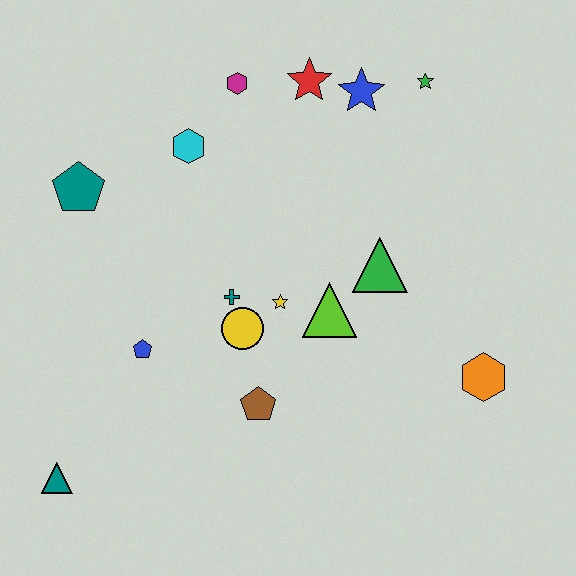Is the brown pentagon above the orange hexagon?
No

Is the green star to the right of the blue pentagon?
Yes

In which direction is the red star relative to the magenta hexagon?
The red star is to the right of the magenta hexagon.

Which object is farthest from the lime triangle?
The teal triangle is farthest from the lime triangle.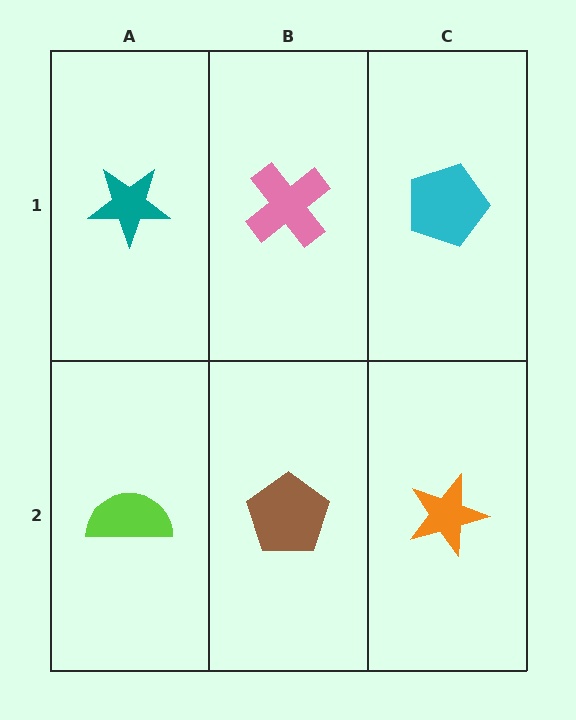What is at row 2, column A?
A lime semicircle.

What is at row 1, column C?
A cyan pentagon.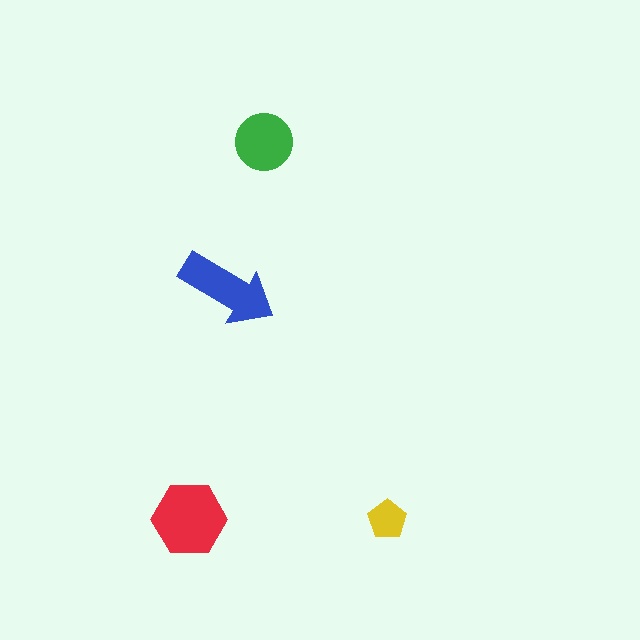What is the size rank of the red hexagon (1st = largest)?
1st.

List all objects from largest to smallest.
The red hexagon, the blue arrow, the green circle, the yellow pentagon.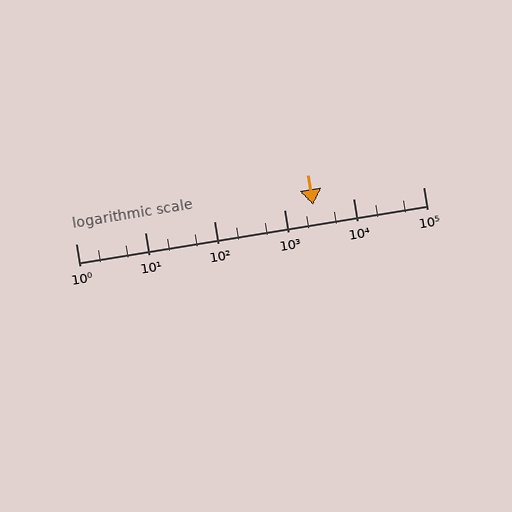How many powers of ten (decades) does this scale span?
The scale spans 5 decades, from 1 to 100000.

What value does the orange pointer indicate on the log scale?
The pointer indicates approximately 2600.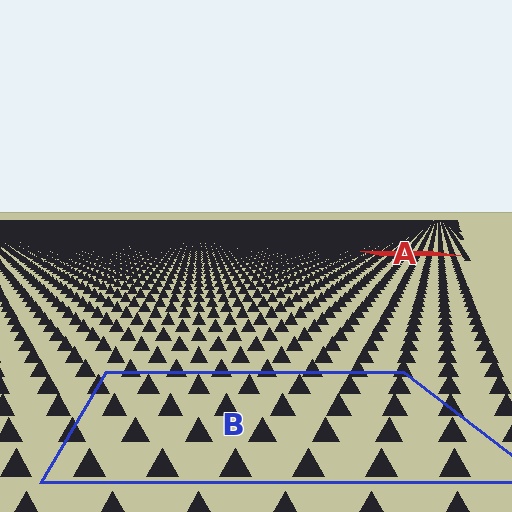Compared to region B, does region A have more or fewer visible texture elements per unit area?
Region A has more texture elements per unit area — they are packed more densely because it is farther away.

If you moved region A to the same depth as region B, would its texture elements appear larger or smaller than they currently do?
They would appear larger. At a closer depth, the same texture elements are projected at a bigger on-screen size.